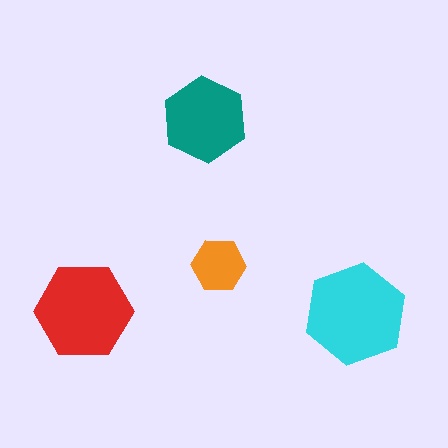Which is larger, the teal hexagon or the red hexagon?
The red one.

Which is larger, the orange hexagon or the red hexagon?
The red one.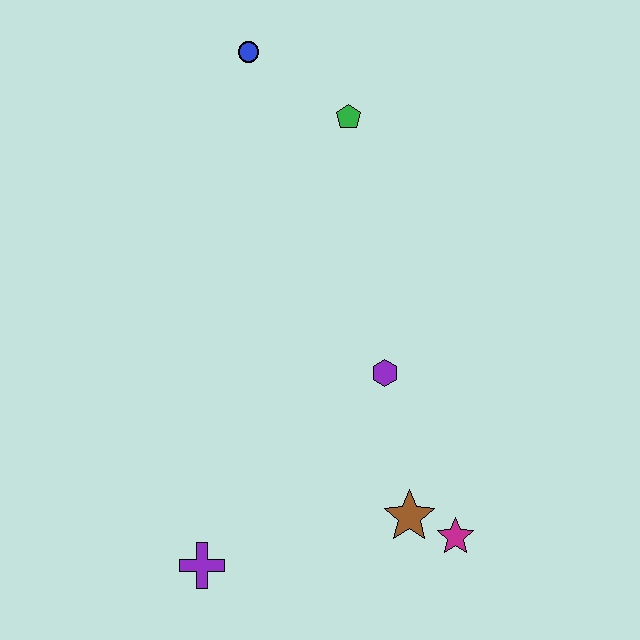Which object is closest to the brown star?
The magenta star is closest to the brown star.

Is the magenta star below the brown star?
Yes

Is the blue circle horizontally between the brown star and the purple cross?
Yes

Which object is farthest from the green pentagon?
The purple cross is farthest from the green pentagon.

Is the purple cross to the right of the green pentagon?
No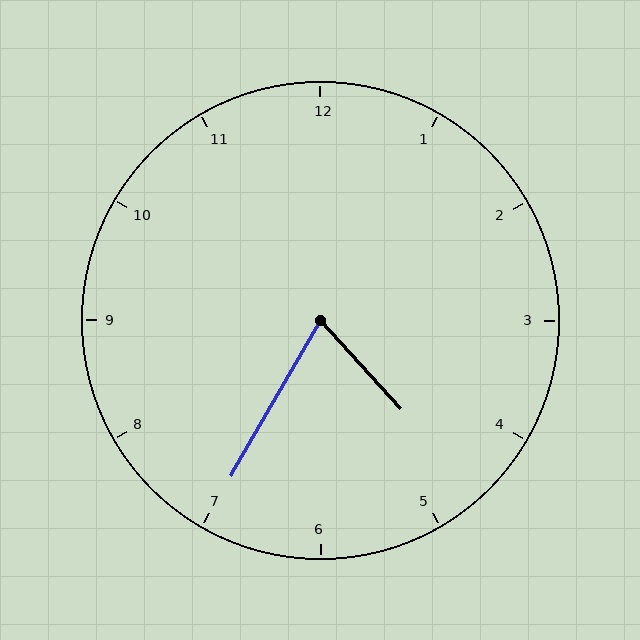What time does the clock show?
4:35.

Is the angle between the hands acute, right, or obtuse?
It is acute.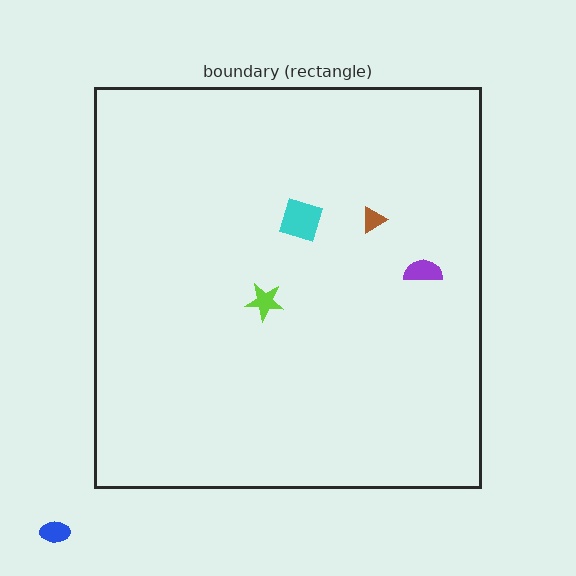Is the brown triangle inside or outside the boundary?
Inside.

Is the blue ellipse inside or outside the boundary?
Outside.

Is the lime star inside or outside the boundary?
Inside.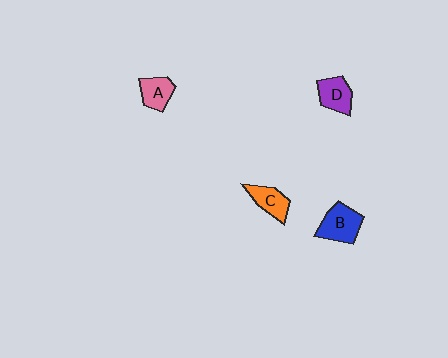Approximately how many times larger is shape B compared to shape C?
Approximately 1.3 times.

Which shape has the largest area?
Shape B (blue).